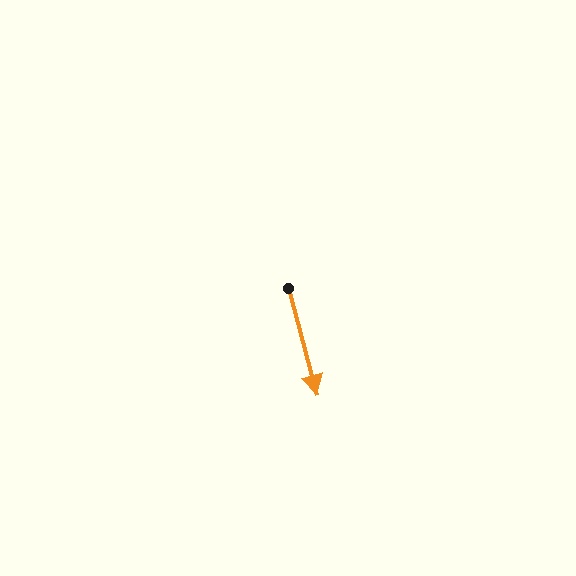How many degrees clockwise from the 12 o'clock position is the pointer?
Approximately 165 degrees.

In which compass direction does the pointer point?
South.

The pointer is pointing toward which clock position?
Roughly 5 o'clock.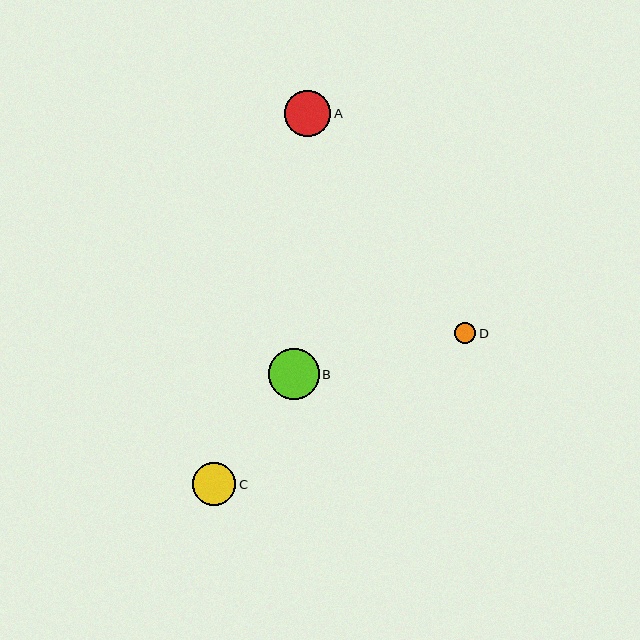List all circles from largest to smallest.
From largest to smallest: B, A, C, D.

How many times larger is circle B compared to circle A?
Circle B is approximately 1.1 times the size of circle A.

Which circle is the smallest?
Circle D is the smallest with a size of approximately 21 pixels.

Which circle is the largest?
Circle B is the largest with a size of approximately 51 pixels.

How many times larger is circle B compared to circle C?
Circle B is approximately 1.2 times the size of circle C.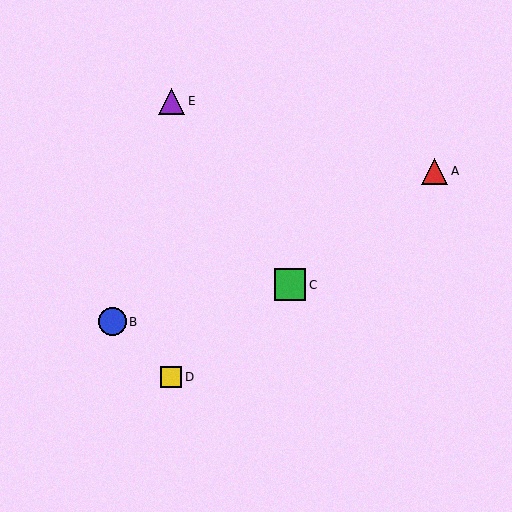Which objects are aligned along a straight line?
Objects A, C, D are aligned along a straight line.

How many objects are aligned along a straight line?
3 objects (A, C, D) are aligned along a straight line.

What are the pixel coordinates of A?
Object A is at (435, 172).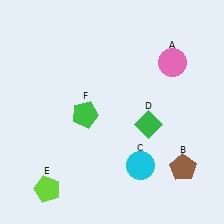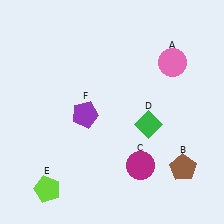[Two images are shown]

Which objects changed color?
C changed from cyan to magenta. F changed from green to purple.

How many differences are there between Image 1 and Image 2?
There are 2 differences between the two images.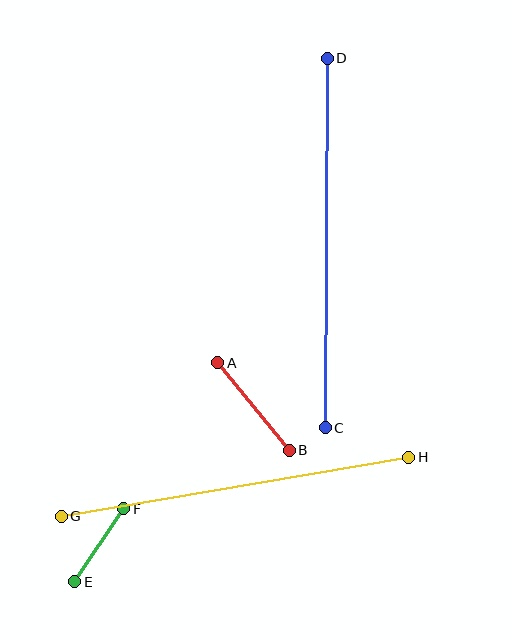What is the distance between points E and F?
The distance is approximately 88 pixels.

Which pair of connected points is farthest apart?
Points C and D are farthest apart.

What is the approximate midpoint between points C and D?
The midpoint is at approximately (326, 243) pixels.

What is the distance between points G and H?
The distance is approximately 352 pixels.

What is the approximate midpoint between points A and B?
The midpoint is at approximately (254, 407) pixels.